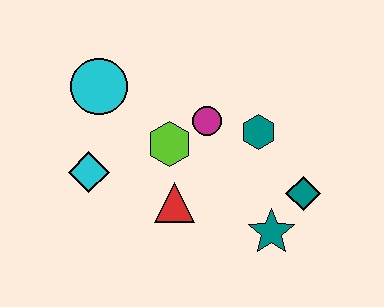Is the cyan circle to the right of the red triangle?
No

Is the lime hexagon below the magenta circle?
Yes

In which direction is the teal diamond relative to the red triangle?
The teal diamond is to the right of the red triangle.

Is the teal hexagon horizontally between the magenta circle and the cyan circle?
No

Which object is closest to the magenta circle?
The lime hexagon is closest to the magenta circle.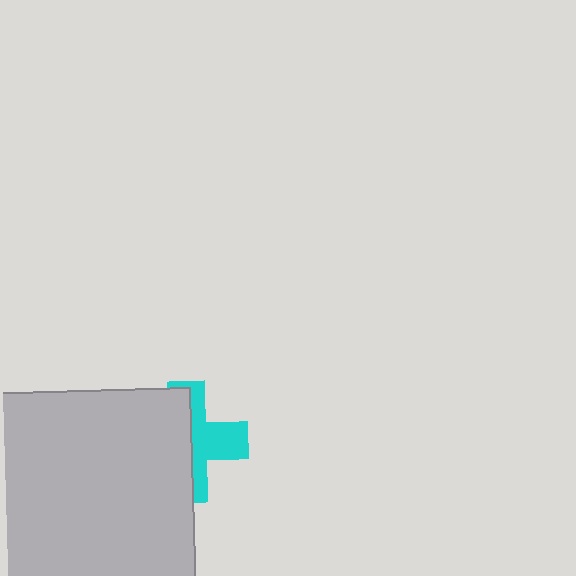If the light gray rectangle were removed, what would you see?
You would see the complete cyan cross.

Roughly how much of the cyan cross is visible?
A small part of it is visible (roughly 44%).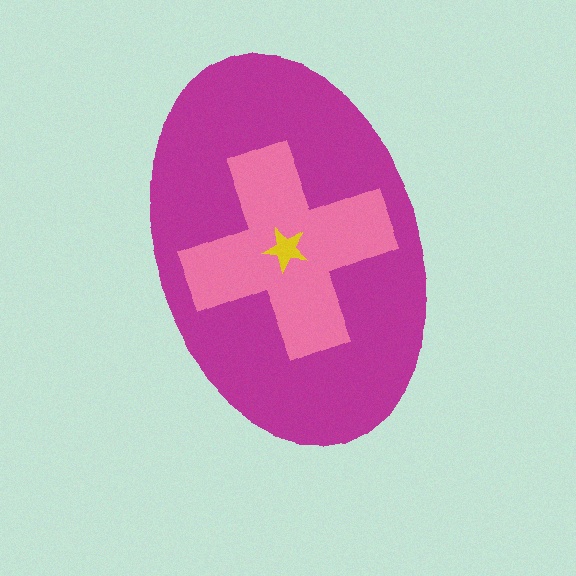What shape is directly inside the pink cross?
The yellow star.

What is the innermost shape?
The yellow star.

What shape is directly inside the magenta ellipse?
The pink cross.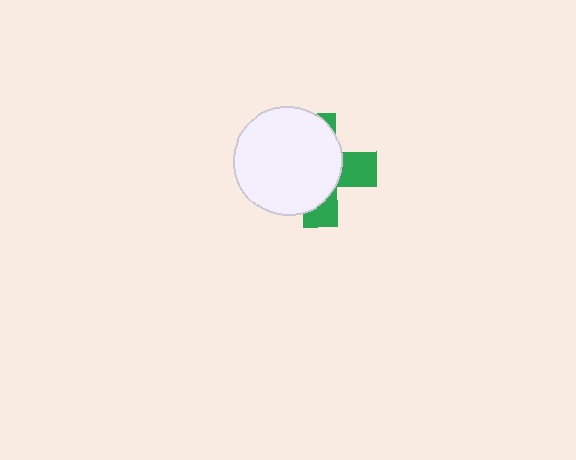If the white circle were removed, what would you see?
You would see the complete green cross.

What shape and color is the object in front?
The object in front is a white circle.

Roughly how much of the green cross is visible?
A small part of it is visible (roughly 33%).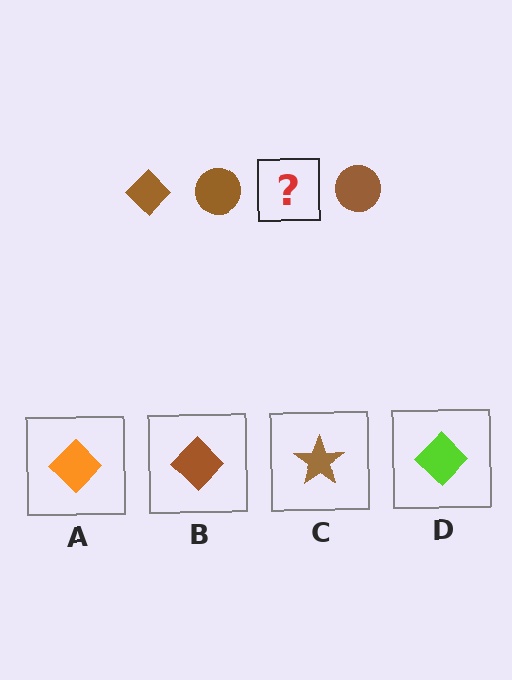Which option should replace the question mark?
Option B.